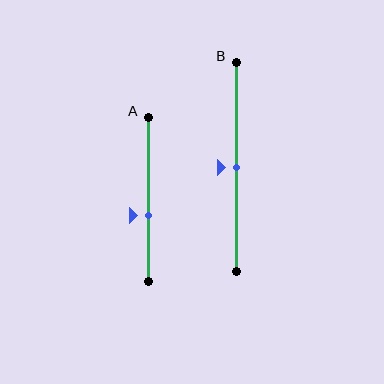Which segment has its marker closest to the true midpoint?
Segment B has its marker closest to the true midpoint.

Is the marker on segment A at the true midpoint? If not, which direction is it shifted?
No, the marker on segment A is shifted downward by about 9% of the segment length.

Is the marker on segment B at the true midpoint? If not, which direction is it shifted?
Yes, the marker on segment B is at the true midpoint.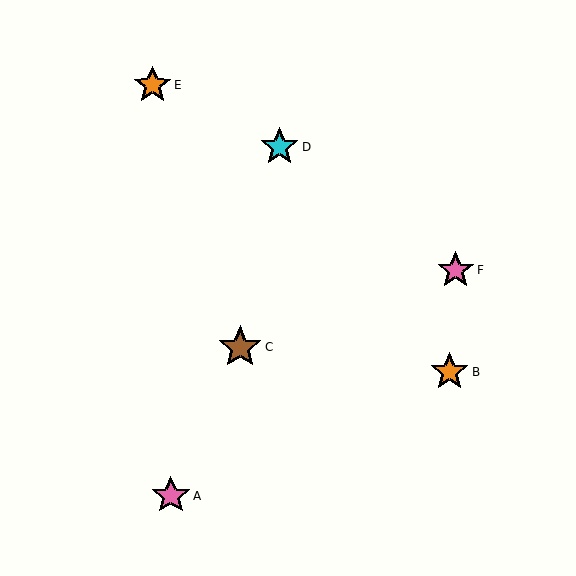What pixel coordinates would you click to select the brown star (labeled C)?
Click at (240, 347) to select the brown star C.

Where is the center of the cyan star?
The center of the cyan star is at (280, 147).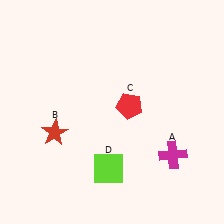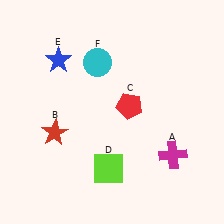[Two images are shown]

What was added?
A blue star (E), a cyan circle (F) were added in Image 2.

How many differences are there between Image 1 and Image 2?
There are 2 differences between the two images.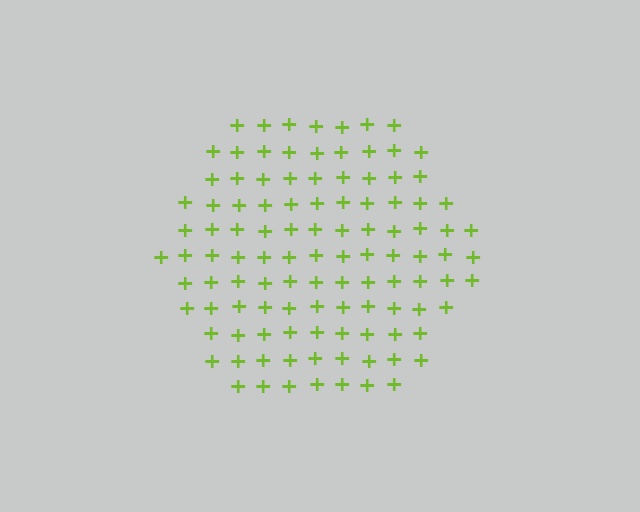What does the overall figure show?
The overall figure shows a hexagon.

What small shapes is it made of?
It is made of small plus signs.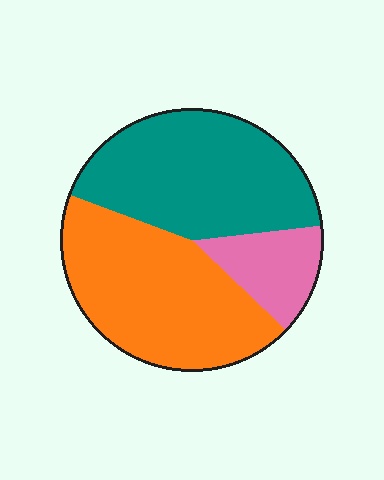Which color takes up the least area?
Pink, at roughly 15%.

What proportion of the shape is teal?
Teal covers roughly 45% of the shape.